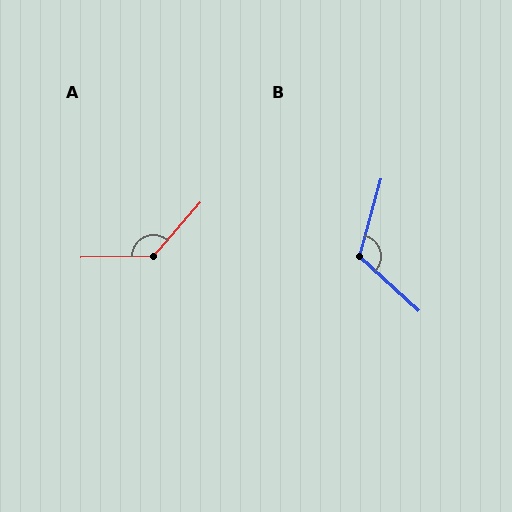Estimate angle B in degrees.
Approximately 118 degrees.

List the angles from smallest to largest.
B (118°), A (132°).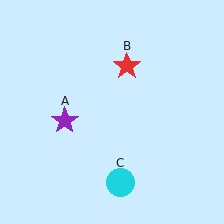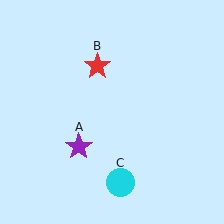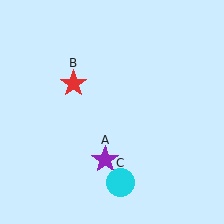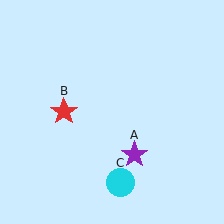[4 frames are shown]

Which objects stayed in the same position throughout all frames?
Cyan circle (object C) remained stationary.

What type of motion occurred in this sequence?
The purple star (object A), red star (object B) rotated counterclockwise around the center of the scene.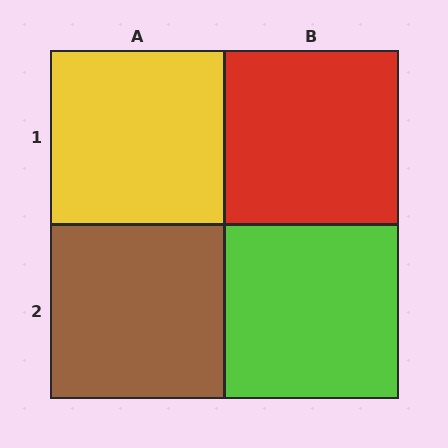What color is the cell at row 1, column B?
Red.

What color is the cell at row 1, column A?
Yellow.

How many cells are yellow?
1 cell is yellow.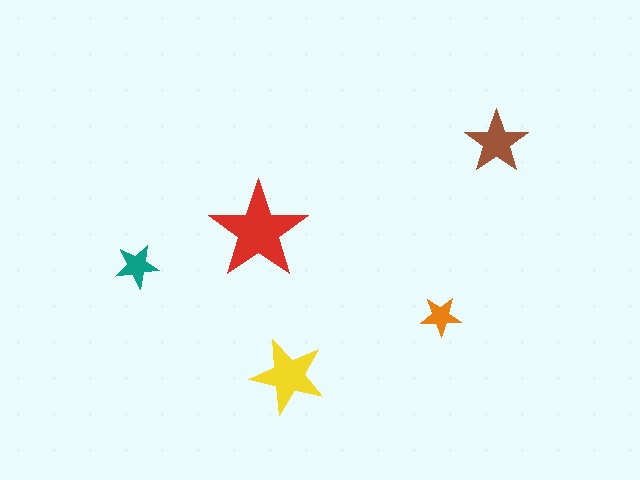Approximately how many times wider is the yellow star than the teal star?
About 1.5 times wider.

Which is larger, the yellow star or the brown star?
The yellow one.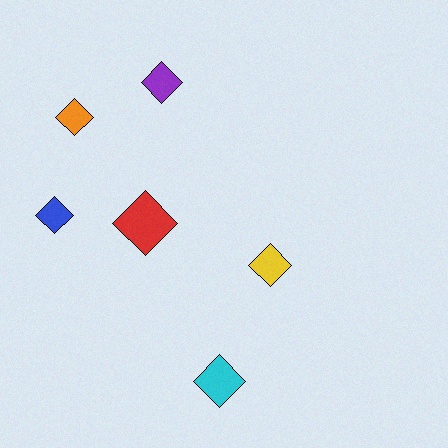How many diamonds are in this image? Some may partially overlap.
There are 6 diamonds.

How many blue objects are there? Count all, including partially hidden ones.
There is 1 blue object.